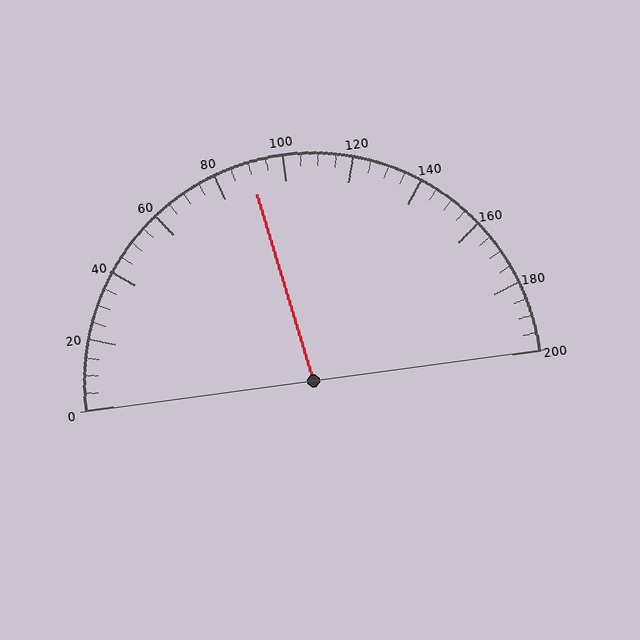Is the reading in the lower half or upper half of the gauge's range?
The reading is in the lower half of the range (0 to 200).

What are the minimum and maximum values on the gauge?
The gauge ranges from 0 to 200.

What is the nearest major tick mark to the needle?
The nearest major tick mark is 80.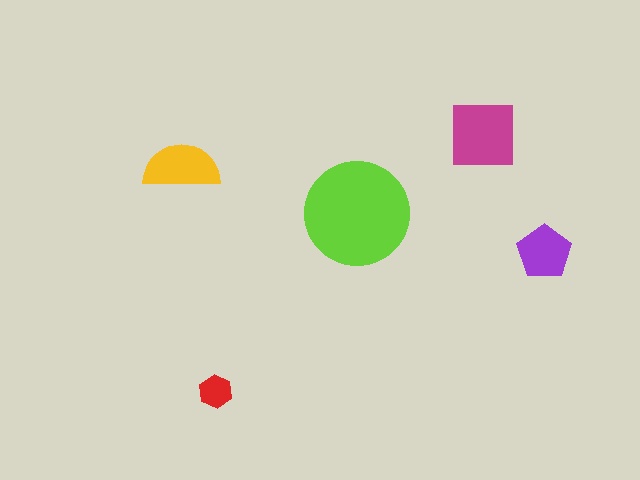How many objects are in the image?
There are 5 objects in the image.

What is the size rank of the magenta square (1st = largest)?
2nd.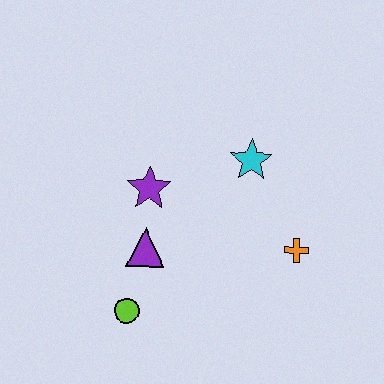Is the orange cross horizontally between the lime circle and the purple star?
No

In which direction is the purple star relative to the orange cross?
The purple star is to the left of the orange cross.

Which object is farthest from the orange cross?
The lime circle is farthest from the orange cross.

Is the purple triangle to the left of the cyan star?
Yes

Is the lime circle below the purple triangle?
Yes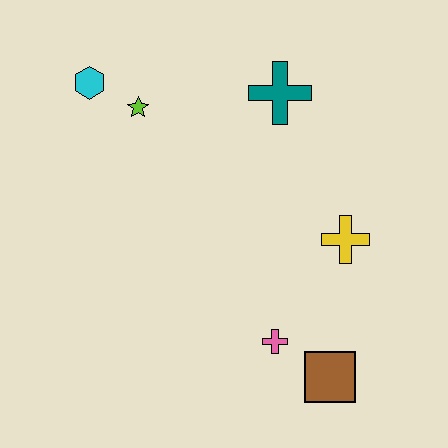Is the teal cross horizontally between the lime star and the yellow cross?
Yes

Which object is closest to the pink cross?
The brown square is closest to the pink cross.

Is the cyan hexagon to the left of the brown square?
Yes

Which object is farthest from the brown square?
The cyan hexagon is farthest from the brown square.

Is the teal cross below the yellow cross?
No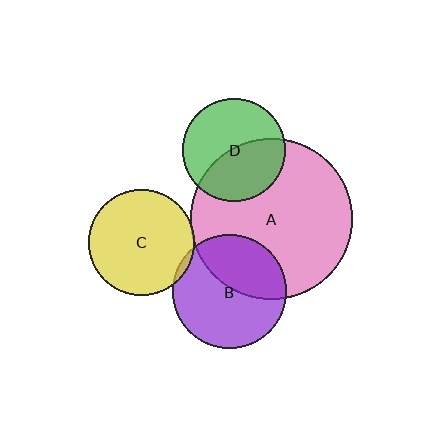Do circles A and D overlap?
Yes.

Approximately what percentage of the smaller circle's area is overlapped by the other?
Approximately 45%.